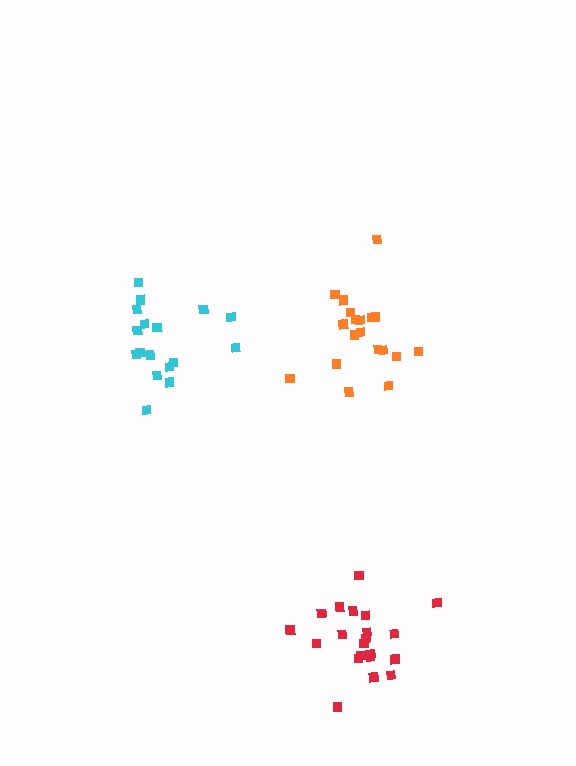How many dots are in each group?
Group 1: 21 dots, Group 2: 19 dots, Group 3: 17 dots (57 total).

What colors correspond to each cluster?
The clusters are colored: red, orange, cyan.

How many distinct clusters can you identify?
There are 3 distinct clusters.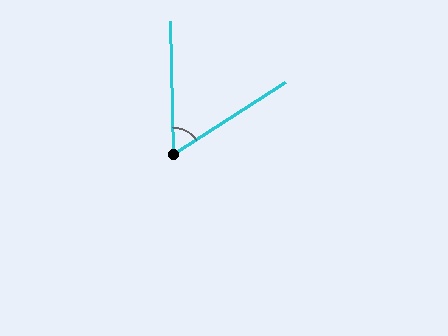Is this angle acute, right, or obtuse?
It is acute.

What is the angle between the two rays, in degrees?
Approximately 59 degrees.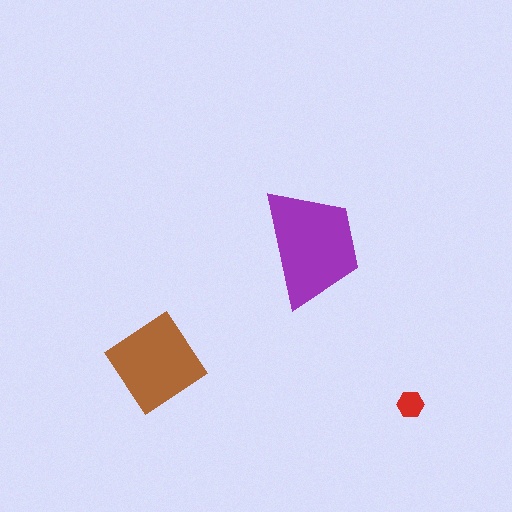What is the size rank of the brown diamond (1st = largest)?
2nd.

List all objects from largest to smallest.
The purple trapezoid, the brown diamond, the red hexagon.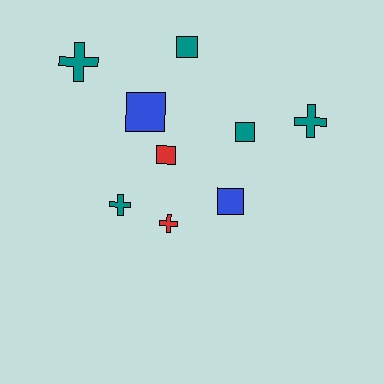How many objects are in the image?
There are 9 objects.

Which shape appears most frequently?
Square, with 5 objects.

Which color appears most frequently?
Teal, with 5 objects.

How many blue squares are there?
There are 2 blue squares.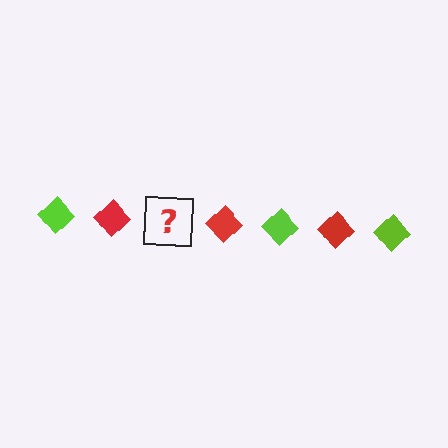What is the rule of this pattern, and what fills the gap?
The rule is that the pattern cycles through lime, red diamonds. The gap should be filled with a lime diamond.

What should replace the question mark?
The question mark should be replaced with a lime diamond.